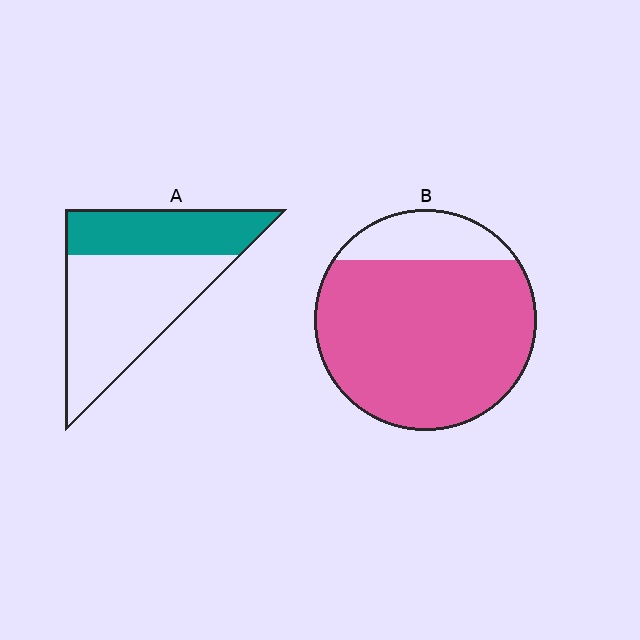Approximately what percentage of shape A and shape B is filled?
A is approximately 35% and B is approximately 85%.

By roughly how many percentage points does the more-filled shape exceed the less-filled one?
By roughly 45 percentage points (B over A).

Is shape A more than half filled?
No.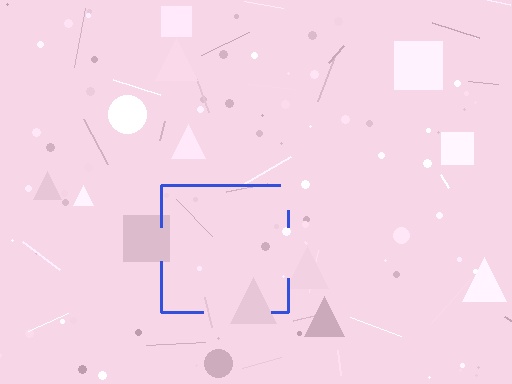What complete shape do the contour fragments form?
The contour fragments form a square.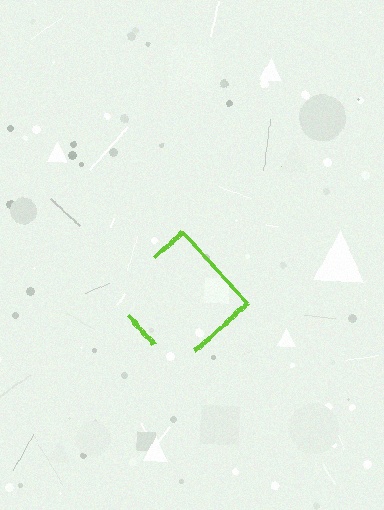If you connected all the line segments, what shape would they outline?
They would outline a diamond.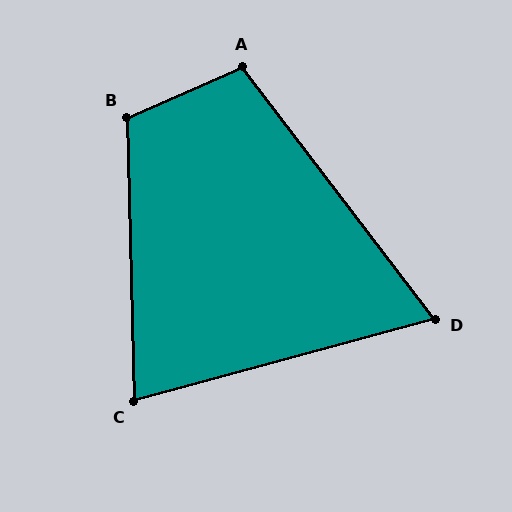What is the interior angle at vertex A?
Approximately 104 degrees (obtuse).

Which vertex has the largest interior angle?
B, at approximately 112 degrees.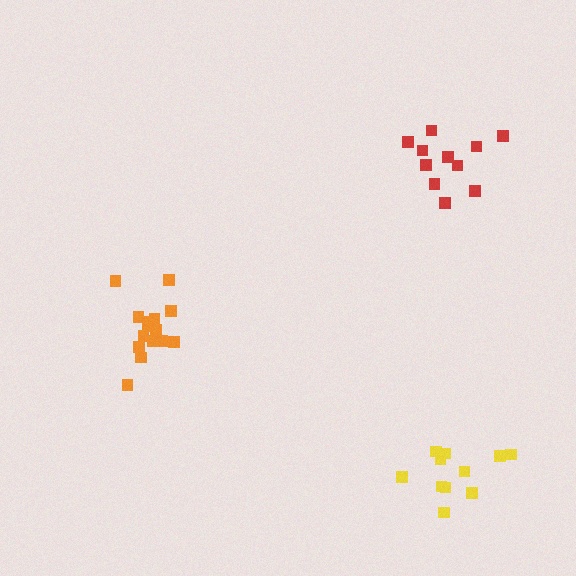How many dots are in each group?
Group 1: 16 dots, Group 2: 11 dots, Group 3: 11 dots (38 total).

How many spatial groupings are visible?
There are 3 spatial groupings.